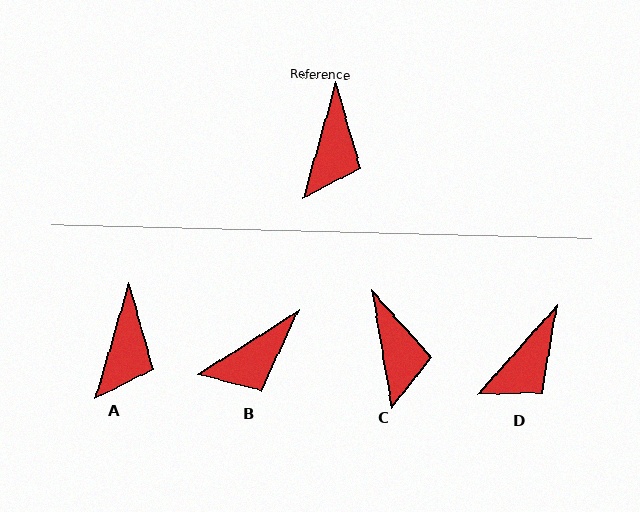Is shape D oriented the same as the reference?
No, it is off by about 26 degrees.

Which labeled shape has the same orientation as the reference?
A.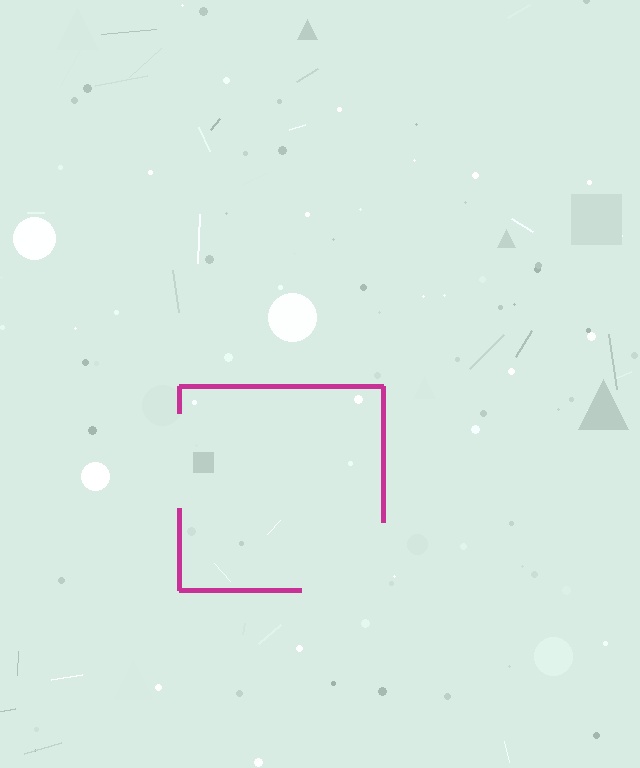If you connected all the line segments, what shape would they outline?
They would outline a square.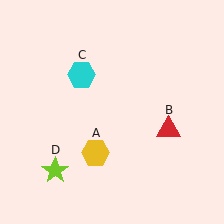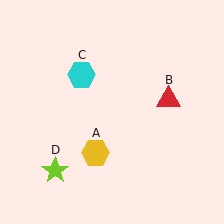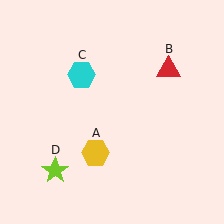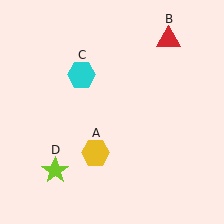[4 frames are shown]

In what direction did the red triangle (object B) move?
The red triangle (object B) moved up.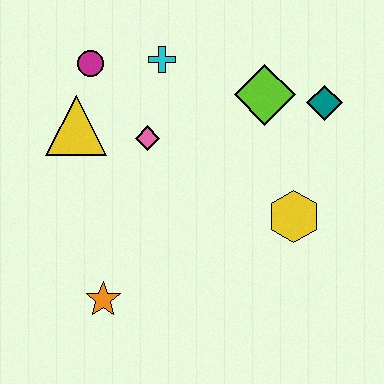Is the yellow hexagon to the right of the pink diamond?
Yes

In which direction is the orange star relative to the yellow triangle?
The orange star is below the yellow triangle.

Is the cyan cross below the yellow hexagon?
No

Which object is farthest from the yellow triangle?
The teal diamond is farthest from the yellow triangle.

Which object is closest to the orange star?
The pink diamond is closest to the orange star.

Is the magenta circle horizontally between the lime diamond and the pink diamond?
No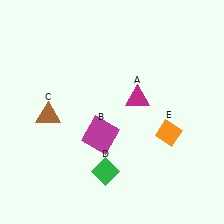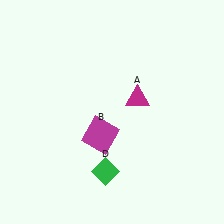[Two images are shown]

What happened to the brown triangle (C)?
The brown triangle (C) was removed in Image 2. It was in the bottom-left area of Image 1.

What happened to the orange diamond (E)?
The orange diamond (E) was removed in Image 2. It was in the bottom-right area of Image 1.